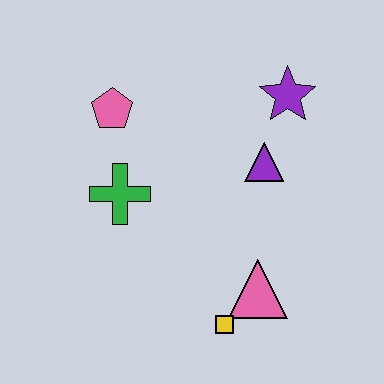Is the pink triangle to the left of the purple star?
Yes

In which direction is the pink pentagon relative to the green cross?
The pink pentagon is above the green cross.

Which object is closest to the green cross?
The pink pentagon is closest to the green cross.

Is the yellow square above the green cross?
No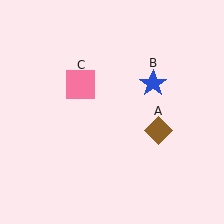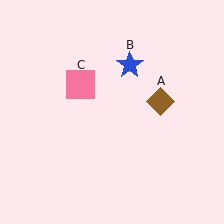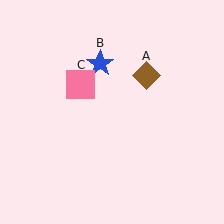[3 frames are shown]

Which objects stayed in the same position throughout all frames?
Pink square (object C) remained stationary.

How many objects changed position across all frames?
2 objects changed position: brown diamond (object A), blue star (object B).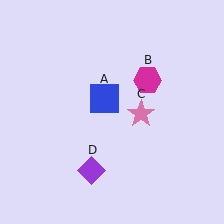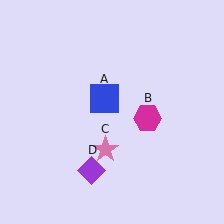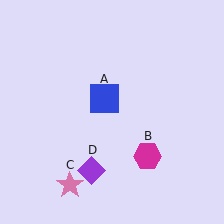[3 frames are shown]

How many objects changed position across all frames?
2 objects changed position: magenta hexagon (object B), pink star (object C).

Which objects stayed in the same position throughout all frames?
Blue square (object A) and purple diamond (object D) remained stationary.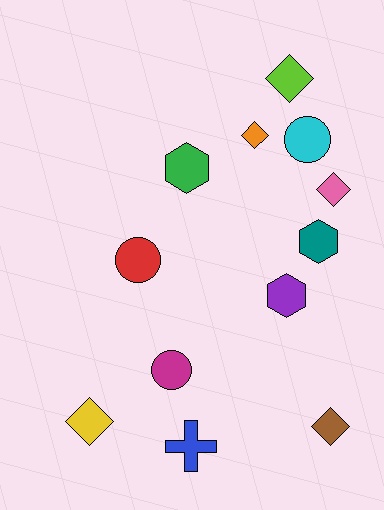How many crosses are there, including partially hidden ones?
There is 1 cross.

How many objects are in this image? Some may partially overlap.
There are 12 objects.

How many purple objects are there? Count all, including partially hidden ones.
There is 1 purple object.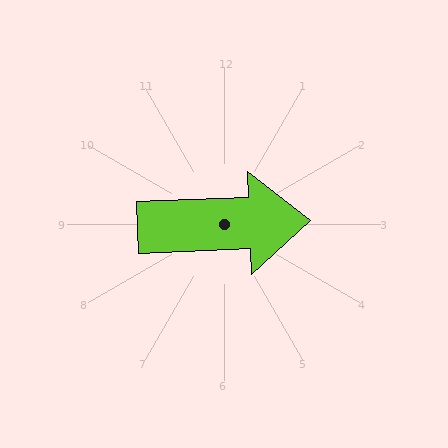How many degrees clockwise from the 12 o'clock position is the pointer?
Approximately 88 degrees.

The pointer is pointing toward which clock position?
Roughly 3 o'clock.